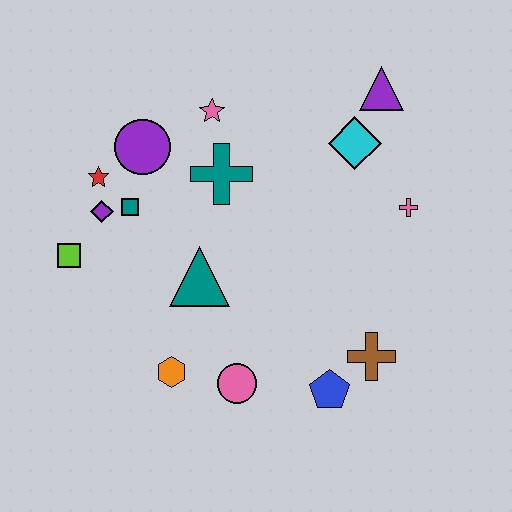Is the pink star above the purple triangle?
No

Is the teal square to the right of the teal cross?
No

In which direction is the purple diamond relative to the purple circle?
The purple diamond is below the purple circle.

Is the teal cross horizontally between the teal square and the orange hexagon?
No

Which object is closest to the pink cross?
The cyan diamond is closest to the pink cross.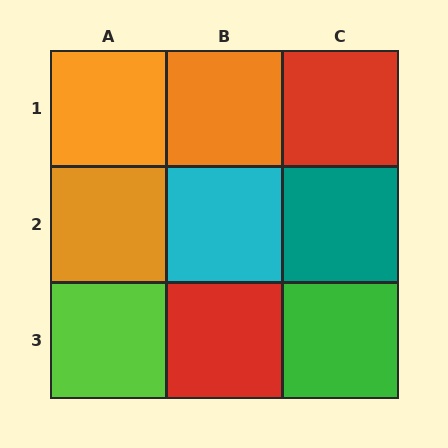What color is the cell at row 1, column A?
Orange.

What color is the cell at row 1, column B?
Orange.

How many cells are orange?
3 cells are orange.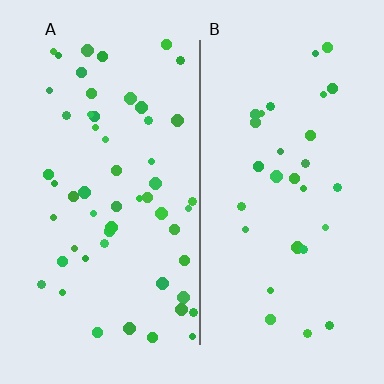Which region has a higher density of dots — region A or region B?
A (the left).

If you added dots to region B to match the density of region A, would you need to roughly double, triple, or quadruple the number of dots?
Approximately double.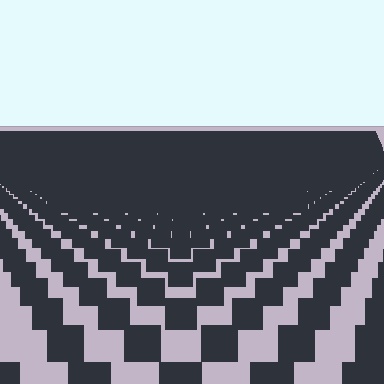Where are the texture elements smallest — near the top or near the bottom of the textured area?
Near the top.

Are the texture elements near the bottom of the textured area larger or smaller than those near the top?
Larger. Near the bottom, elements are closer to the viewer and appear at a bigger on-screen size.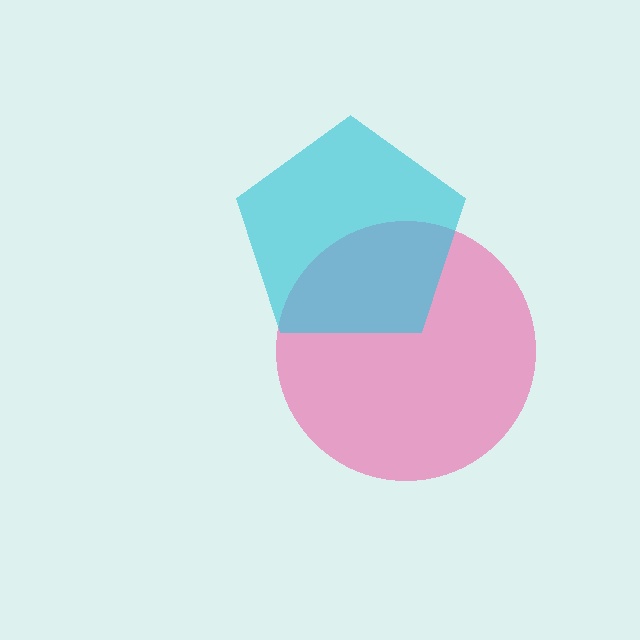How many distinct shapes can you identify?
There are 2 distinct shapes: a pink circle, a cyan pentagon.